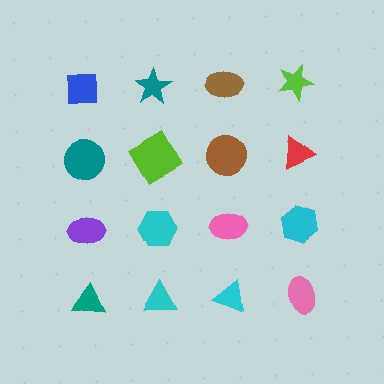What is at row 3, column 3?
A pink ellipse.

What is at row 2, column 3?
A brown circle.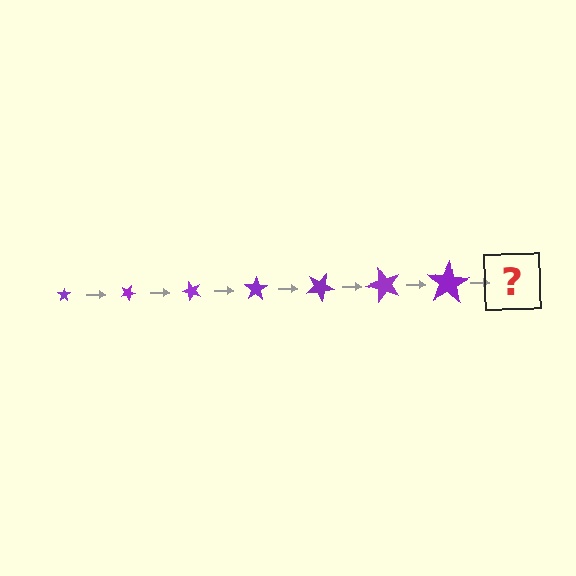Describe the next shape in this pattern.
It should be a star, larger than the previous one and rotated 175 degrees from the start.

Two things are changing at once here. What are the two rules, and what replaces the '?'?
The two rules are that the star grows larger each step and it rotates 25 degrees each step. The '?' should be a star, larger than the previous one and rotated 175 degrees from the start.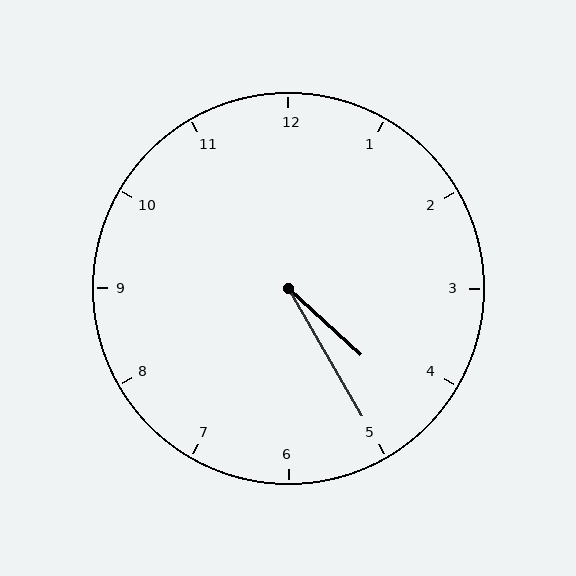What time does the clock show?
4:25.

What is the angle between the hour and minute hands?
Approximately 18 degrees.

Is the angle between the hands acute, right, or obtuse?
It is acute.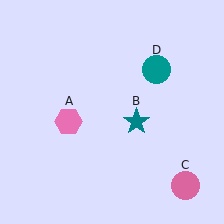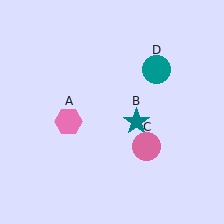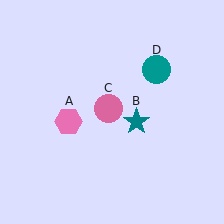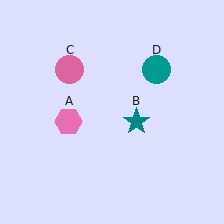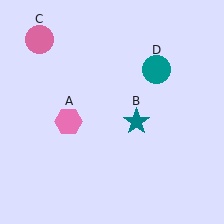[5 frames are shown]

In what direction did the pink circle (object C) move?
The pink circle (object C) moved up and to the left.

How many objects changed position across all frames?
1 object changed position: pink circle (object C).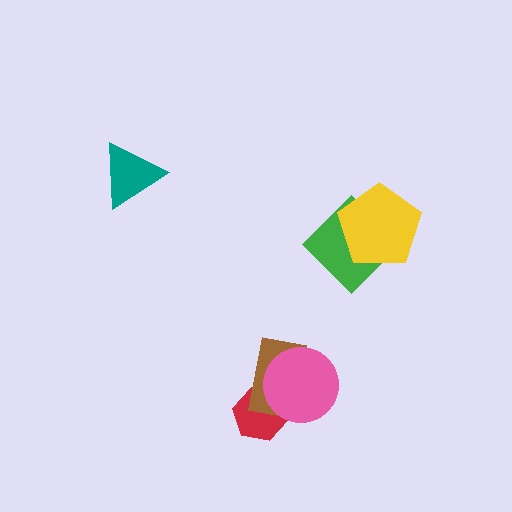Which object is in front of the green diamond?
The yellow pentagon is in front of the green diamond.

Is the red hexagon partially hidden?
Yes, it is partially covered by another shape.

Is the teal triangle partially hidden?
No, no other shape covers it.